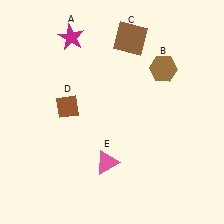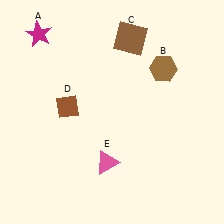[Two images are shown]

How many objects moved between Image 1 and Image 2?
1 object moved between the two images.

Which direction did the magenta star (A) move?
The magenta star (A) moved left.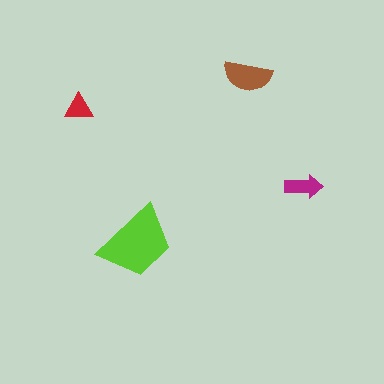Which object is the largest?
The lime trapezoid.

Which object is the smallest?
The red triangle.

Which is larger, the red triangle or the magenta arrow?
The magenta arrow.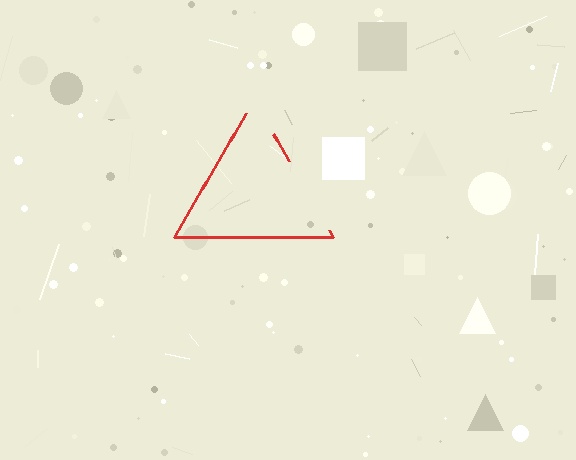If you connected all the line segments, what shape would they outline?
They would outline a triangle.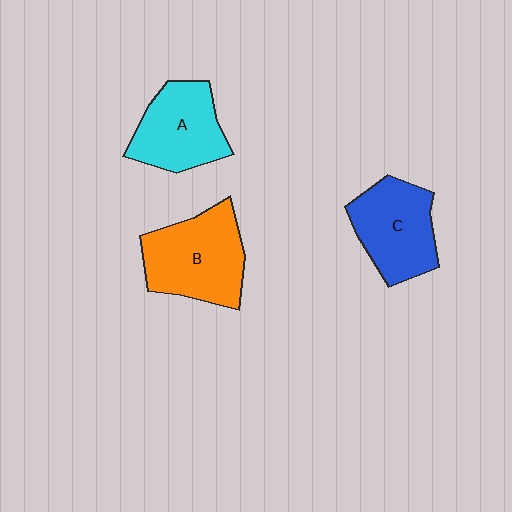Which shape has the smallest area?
Shape A (cyan).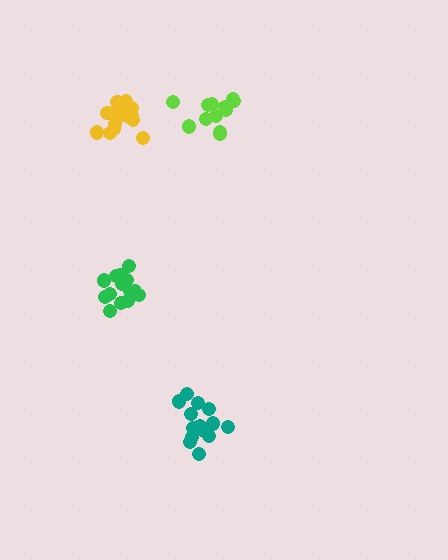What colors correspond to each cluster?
The clusters are colored: teal, green, lime, yellow.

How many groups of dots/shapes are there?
There are 4 groups.